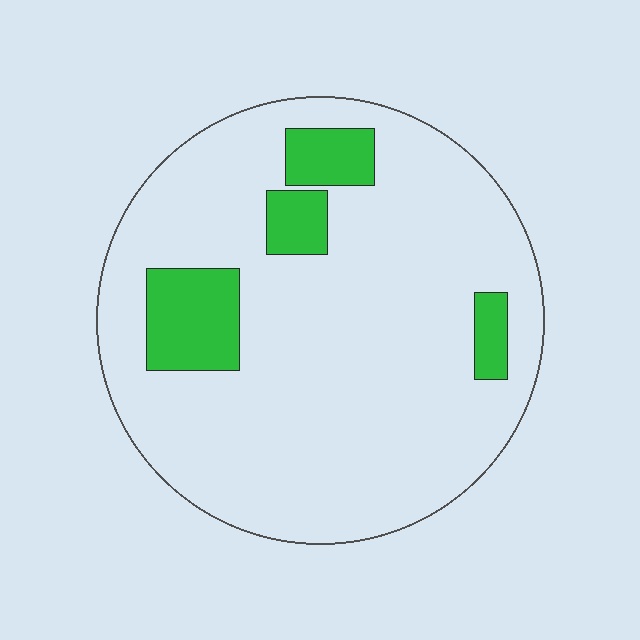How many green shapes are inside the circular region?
4.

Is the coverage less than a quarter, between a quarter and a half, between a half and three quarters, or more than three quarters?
Less than a quarter.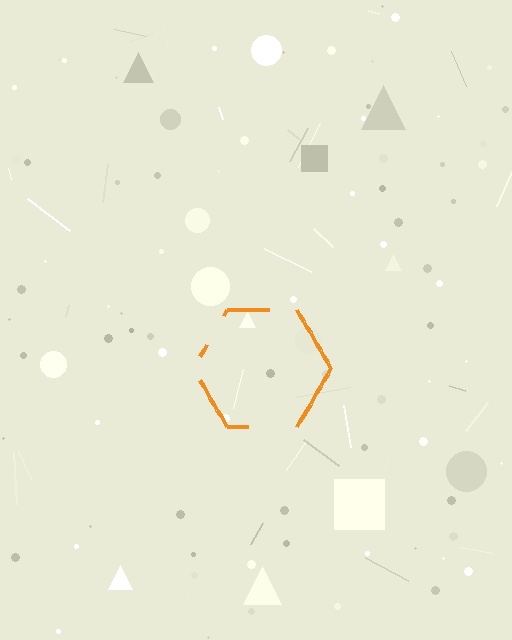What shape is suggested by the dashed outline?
The dashed outline suggests a hexagon.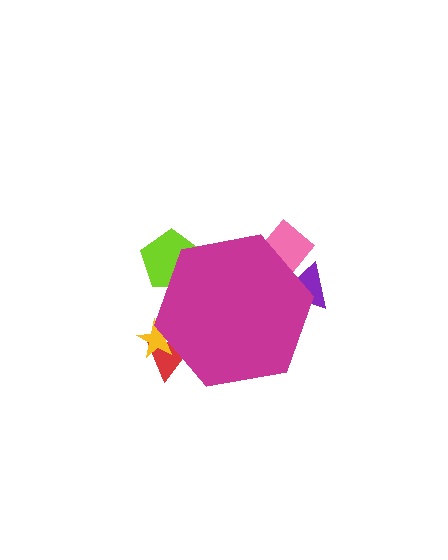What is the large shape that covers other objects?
A magenta hexagon.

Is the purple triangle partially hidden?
Yes, the purple triangle is partially hidden behind the magenta hexagon.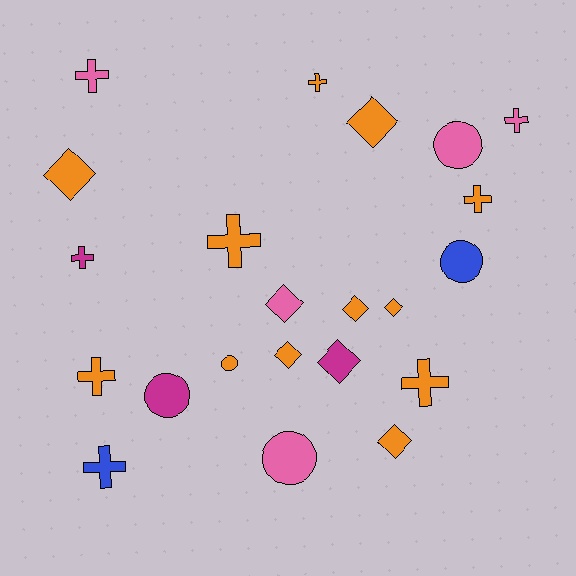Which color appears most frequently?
Orange, with 12 objects.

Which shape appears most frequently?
Cross, with 9 objects.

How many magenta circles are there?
There is 1 magenta circle.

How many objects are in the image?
There are 22 objects.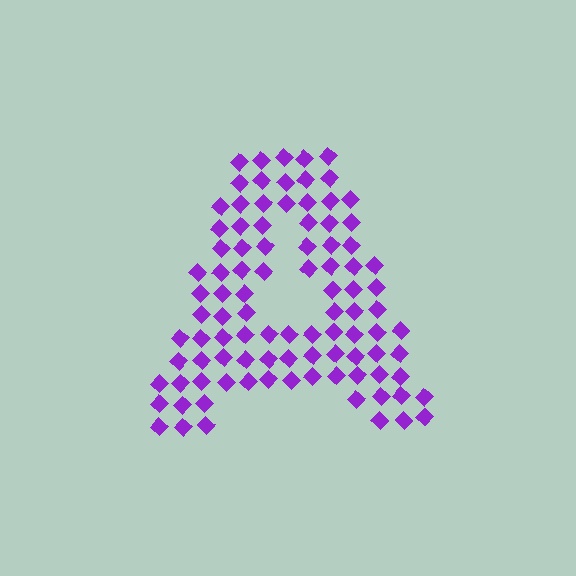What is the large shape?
The large shape is the letter A.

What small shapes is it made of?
It is made of small diamonds.